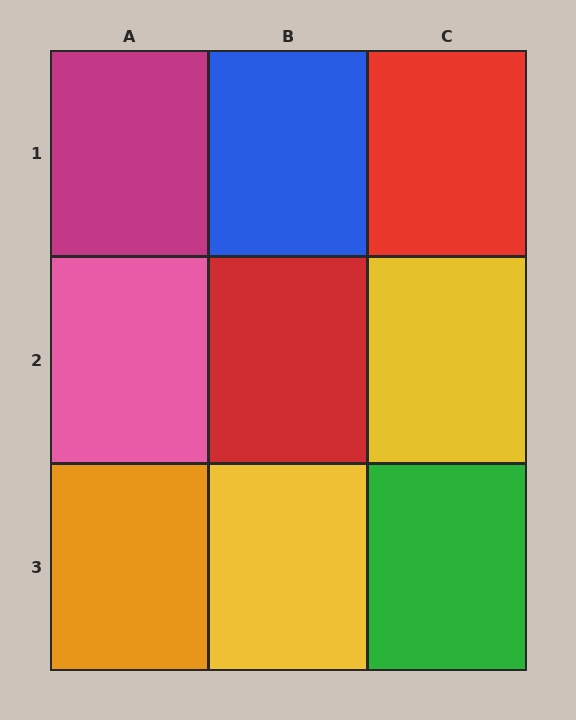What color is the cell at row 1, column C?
Red.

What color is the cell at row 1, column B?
Blue.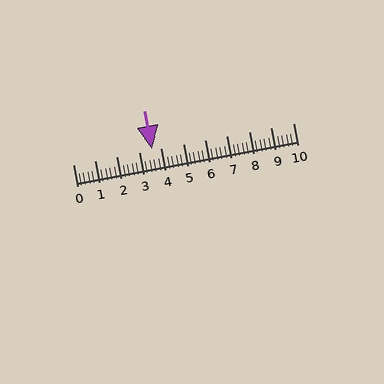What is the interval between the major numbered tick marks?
The major tick marks are spaced 1 units apart.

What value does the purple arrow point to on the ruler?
The purple arrow points to approximately 3.6.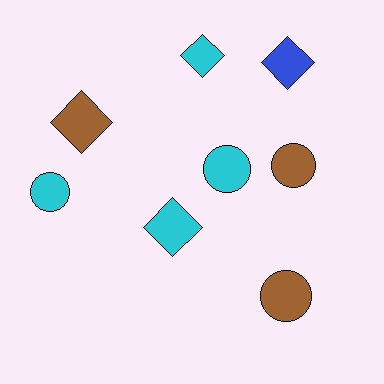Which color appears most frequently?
Cyan, with 4 objects.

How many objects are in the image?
There are 8 objects.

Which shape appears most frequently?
Diamond, with 4 objects.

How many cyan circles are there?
There are 2 cyan circles.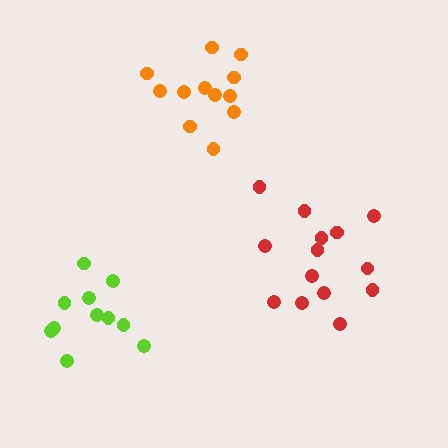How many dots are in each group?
Group 1: 14 dots, Group 2: 11 dots, Group 3: 12 dots (37 total).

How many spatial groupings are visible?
There are 3 spatial groupings.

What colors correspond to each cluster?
The clusters are colored: red, lime, orange.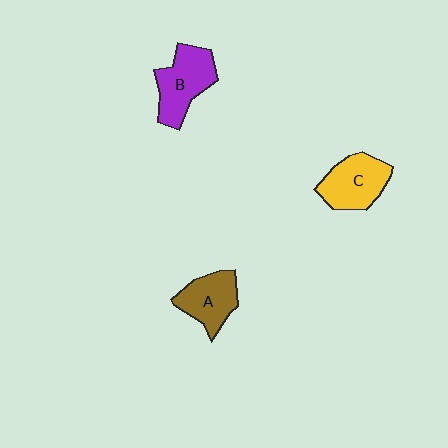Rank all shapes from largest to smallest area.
From largest to smallest: B (purple), C (yellow), A (brown).